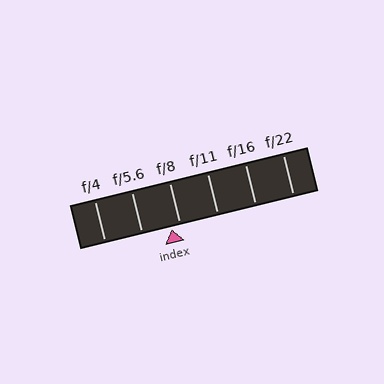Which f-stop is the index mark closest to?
The index mark is closest to f/8.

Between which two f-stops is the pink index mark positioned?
The index mark is between f/5.6 and f/8.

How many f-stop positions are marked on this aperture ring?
There are 6 f-stop positions marked.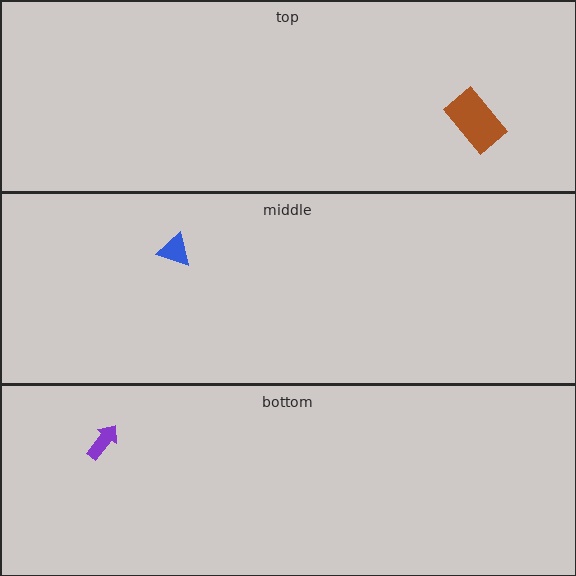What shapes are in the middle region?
The blue triangle.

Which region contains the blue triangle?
The middle region.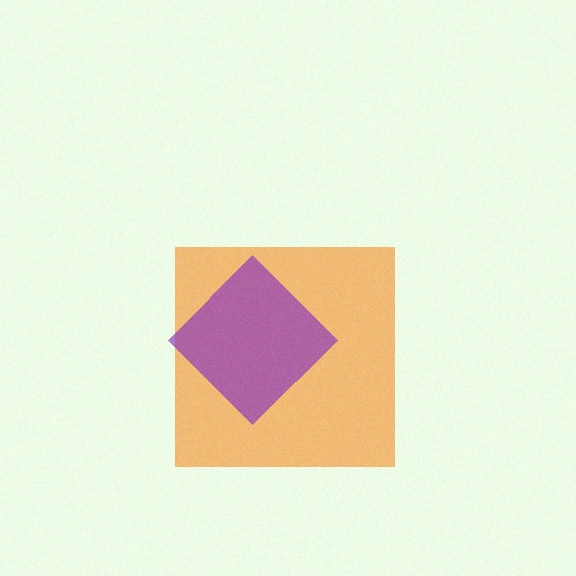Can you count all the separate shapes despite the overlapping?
Yes, there are 2 separate shapes.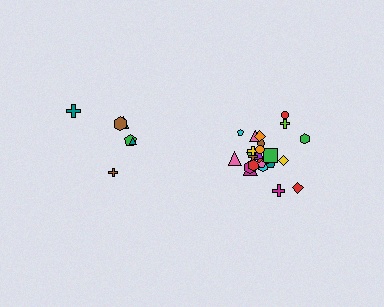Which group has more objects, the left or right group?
The right group.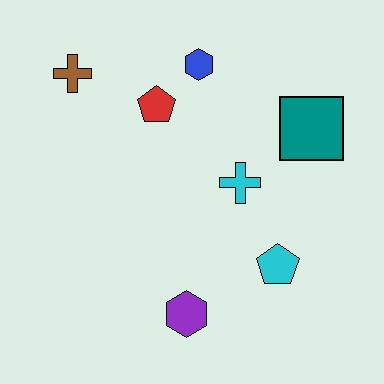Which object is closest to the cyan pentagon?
The cyan cross is closest to the cyan pentagon.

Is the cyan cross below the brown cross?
Yes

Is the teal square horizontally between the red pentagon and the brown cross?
No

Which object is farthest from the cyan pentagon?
The brown cross is farthest from the cyan pentagon.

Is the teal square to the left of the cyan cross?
No